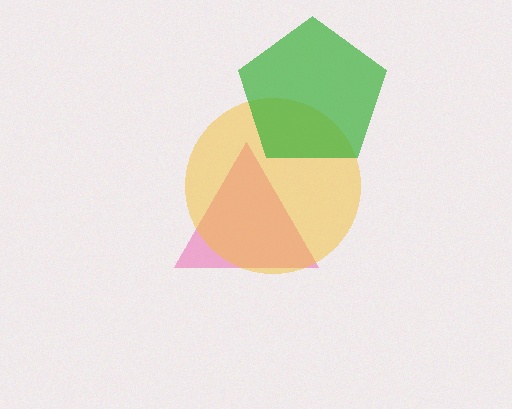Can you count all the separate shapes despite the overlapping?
Yes, there are 3 separate shapes.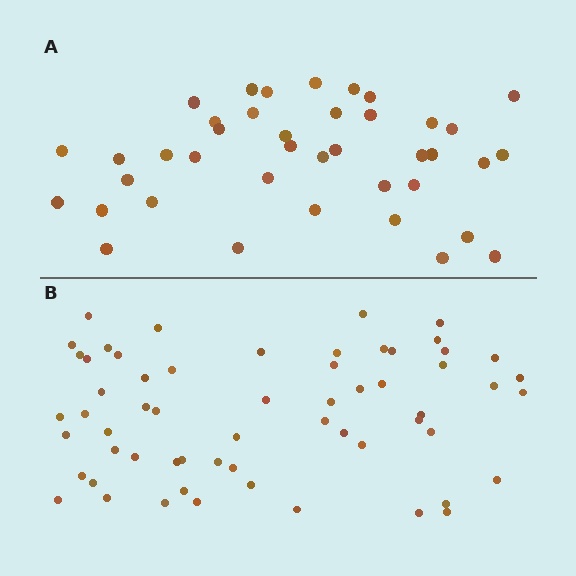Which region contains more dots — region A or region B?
Region B (the bottom region) has more dots.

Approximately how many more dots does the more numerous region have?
Region B has approximately 20 more dots than region A.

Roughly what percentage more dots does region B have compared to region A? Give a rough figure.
About 50% more.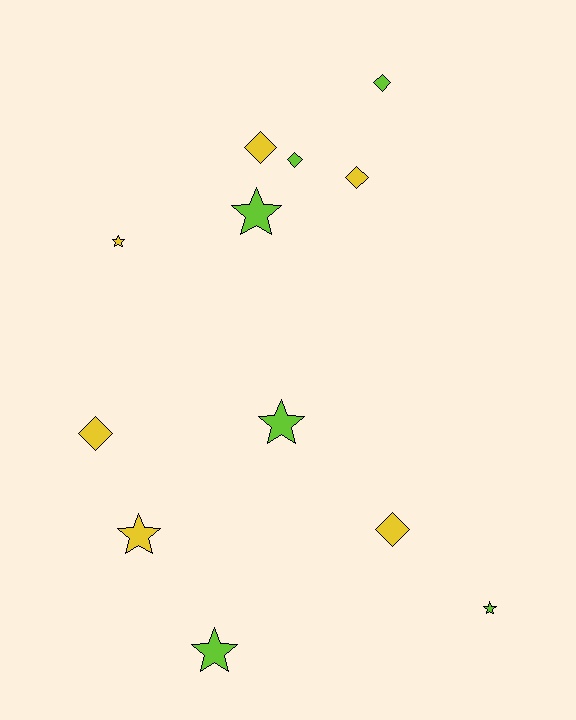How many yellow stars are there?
There are 2 yellow stars.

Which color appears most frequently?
Yellow, with 6 objects.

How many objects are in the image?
There are 12 objects.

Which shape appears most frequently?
Star, with 6 objects.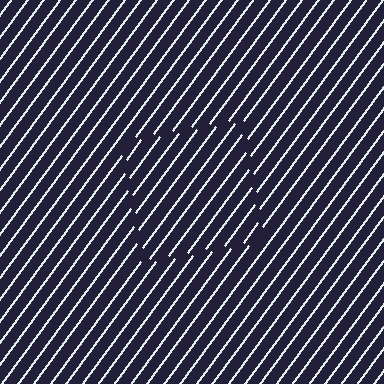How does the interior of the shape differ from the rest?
The interior of the shape contains the same grating, shifted by half a period — the contour is defined by the phase discontinuity where line-ends from the inner and outer gratings abut.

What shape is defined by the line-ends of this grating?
An illusory square. The interior of the shape contains the same grating, shifted by half a period — the contour is defined by the phase discontinuity where line-ends from the inner and outer gratings abut.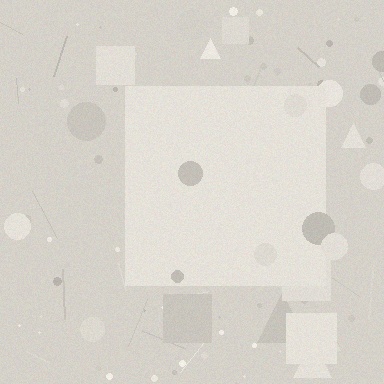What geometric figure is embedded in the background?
A square is embedded in the background.